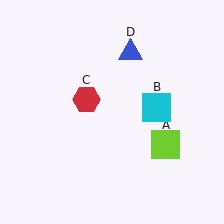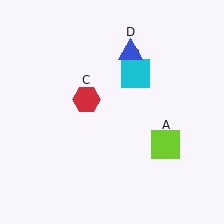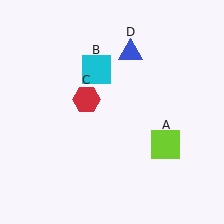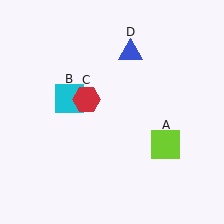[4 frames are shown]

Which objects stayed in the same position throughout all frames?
Lime square (object A) and red hexagon (object C) and blue triangle (object D) remained stationary.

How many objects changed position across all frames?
1 object changed position: cyan square (object B).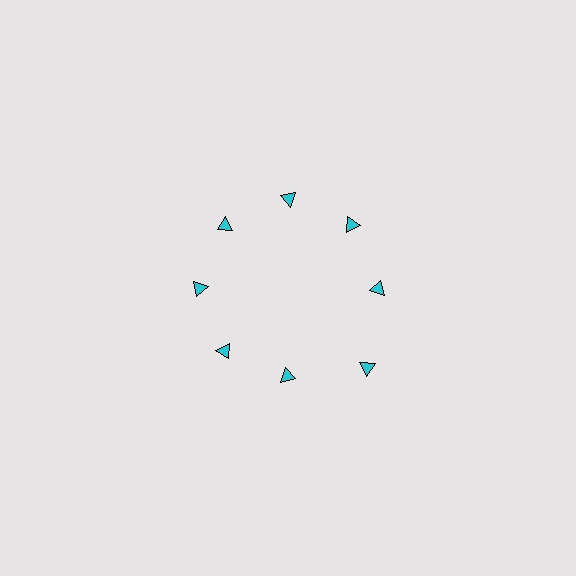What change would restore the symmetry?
The symmetry would be restored by moving it inward, back onto the ring so that all 8 triangles sit at equal angles and equal distance from the center.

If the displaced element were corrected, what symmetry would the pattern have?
It would have 8-fold rotational symmetry — the pattern would map onto itself every 45 degrees.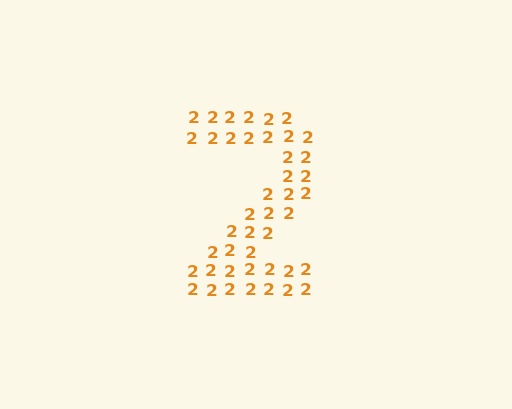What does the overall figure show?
The overall figure shows the digit 2.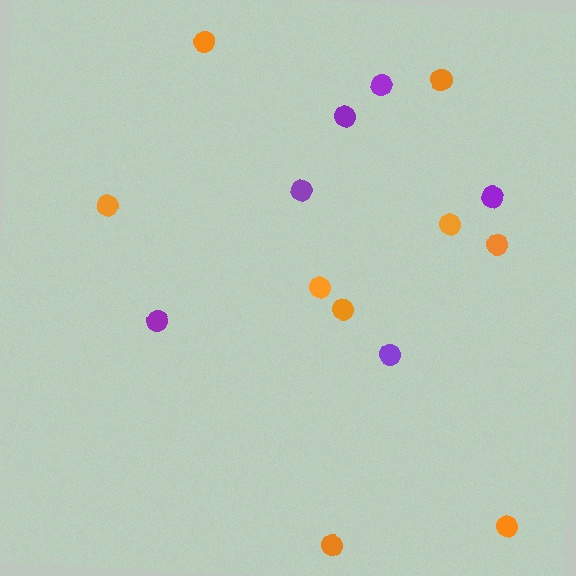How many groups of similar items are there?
There are 2 groups: one group of purple circles (6) and one group of orange circles (9).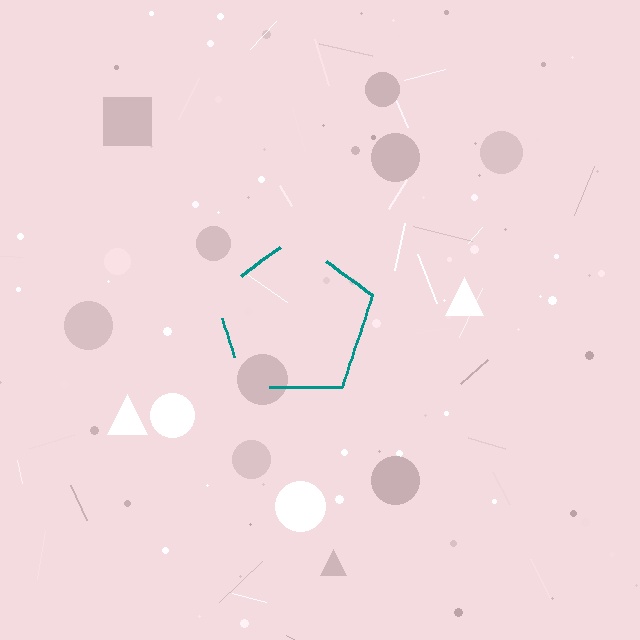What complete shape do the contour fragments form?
The contour fragments form a pentagon.